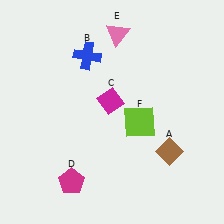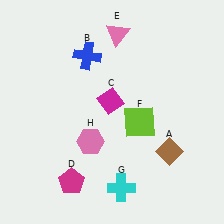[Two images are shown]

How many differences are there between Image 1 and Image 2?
There are 2 differences between the two images.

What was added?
A cyan cross (G), a pink hexagon (H) were added in Image 2.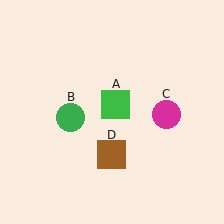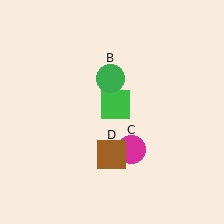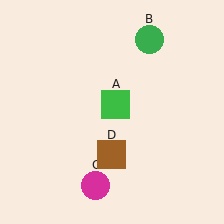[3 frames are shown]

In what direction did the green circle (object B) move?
The green circle (object B) moved up and to the right.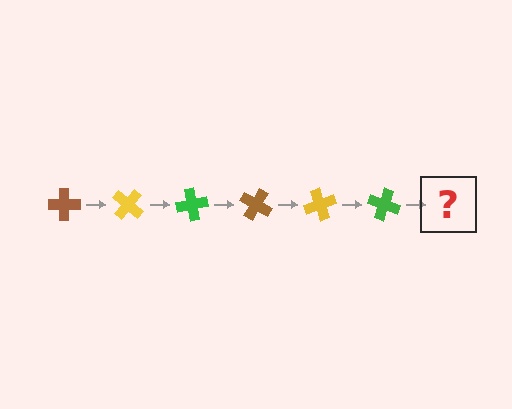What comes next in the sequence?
The next element should be a brown cross, rotated 240 degrees from the start.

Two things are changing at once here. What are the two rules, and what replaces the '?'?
The two rules are that it rotates 40 degrees each step and the color cycles through brown, yellow, and green. The '?' should be a brown cross, rotated 240 degrees from the start.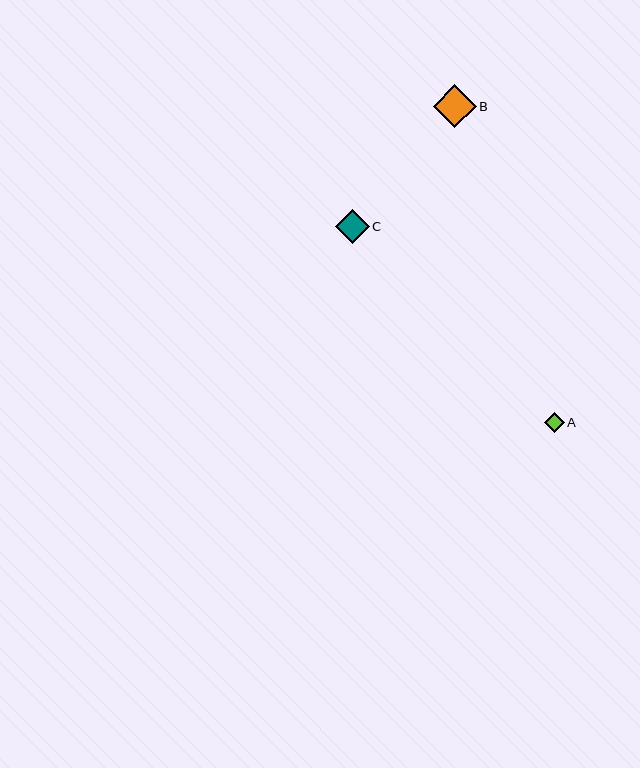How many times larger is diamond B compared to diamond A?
Diamond B is approximately 2.2 times the size of diamond A.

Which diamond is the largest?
Diamond B is the largest with a size of approximately 43 pixels.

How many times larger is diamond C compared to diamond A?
Diamond C is approximately 1.7 times the size of diamond A.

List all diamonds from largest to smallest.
From largest to smallest: B, C, A.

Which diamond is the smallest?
Diamond A is the smallest with a size of approximately 20 pixels.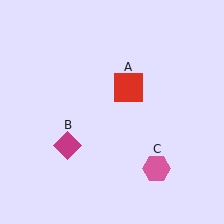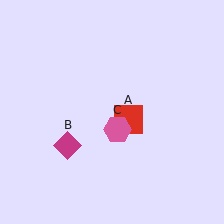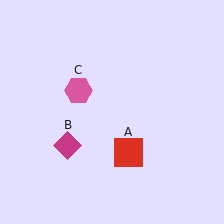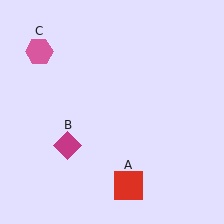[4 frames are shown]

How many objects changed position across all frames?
2 objects changed position: red square (object A), pink hexagon (object C).